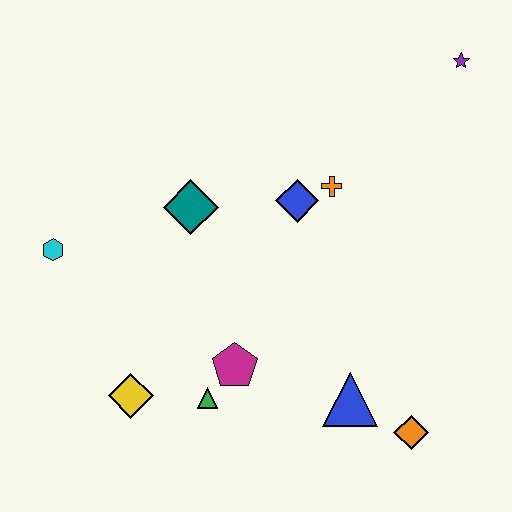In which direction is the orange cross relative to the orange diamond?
The orange cross is above the orange diamond.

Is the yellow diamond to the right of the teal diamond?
No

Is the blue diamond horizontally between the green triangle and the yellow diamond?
No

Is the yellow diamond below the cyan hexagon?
Yes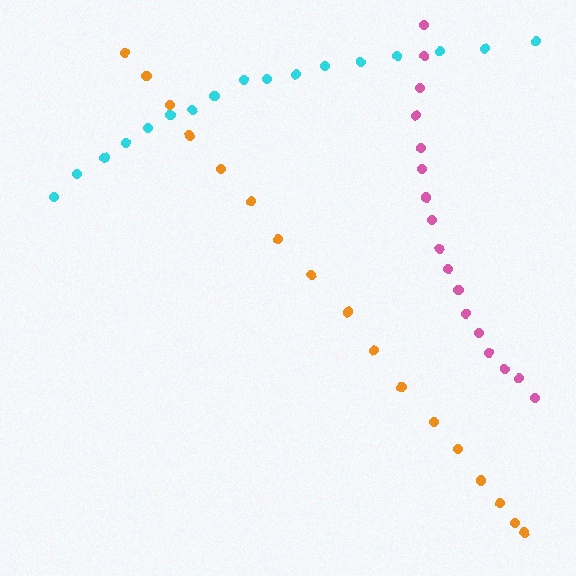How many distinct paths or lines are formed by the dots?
There are 3 distinct paths.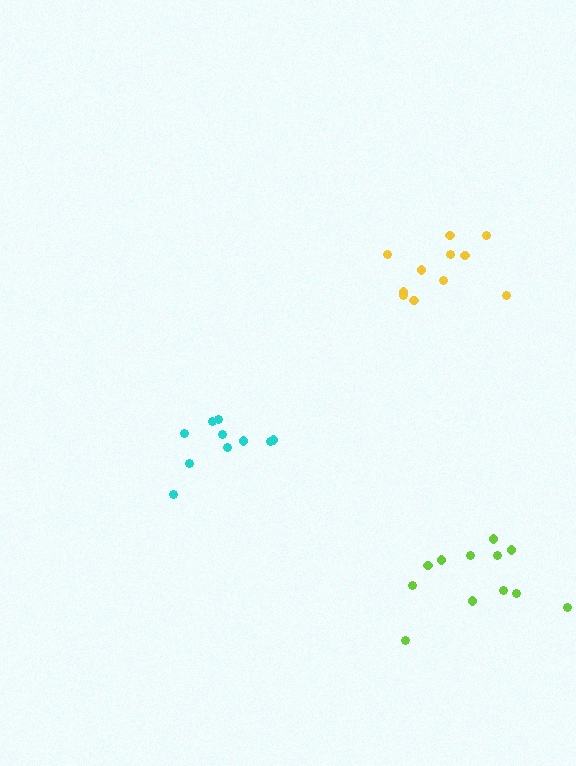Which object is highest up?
The yellow cluster is topmost.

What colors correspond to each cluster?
The clusters are colored: yellow, cyan, lime.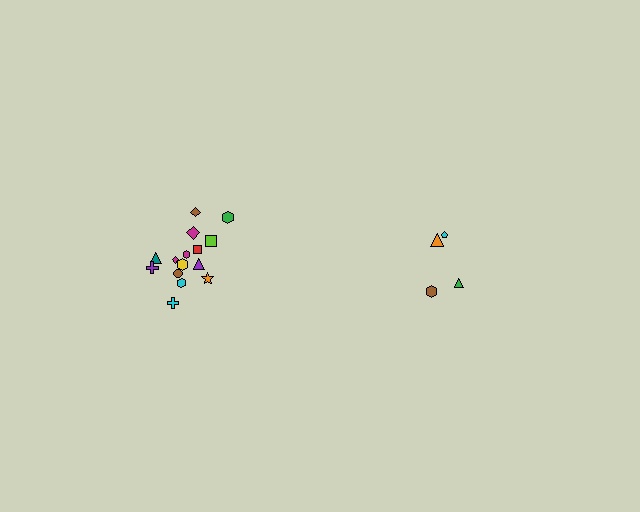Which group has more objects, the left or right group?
The left group.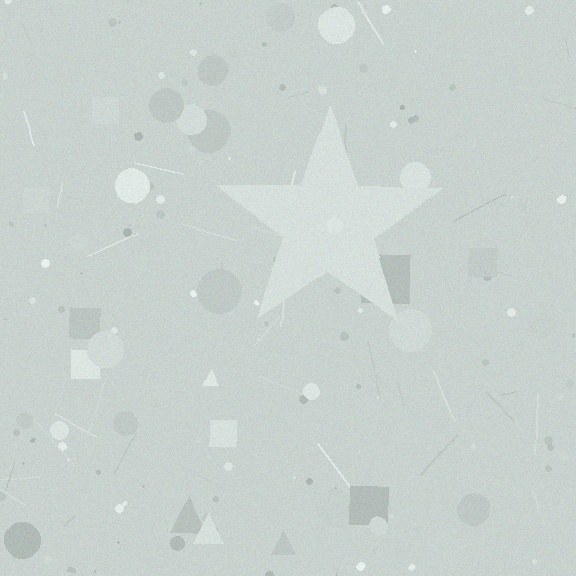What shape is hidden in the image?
A star is hidden in the image.